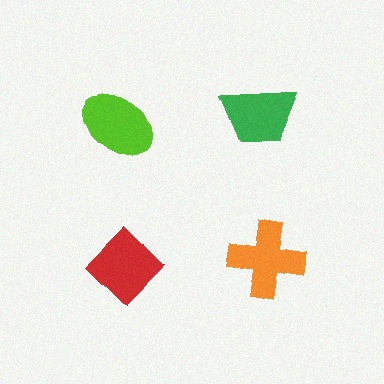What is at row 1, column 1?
A lime ellipse.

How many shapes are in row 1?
2 shapes.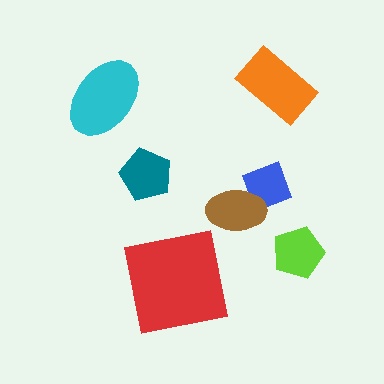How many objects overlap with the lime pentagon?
0 objects overlap with the lime pentagon.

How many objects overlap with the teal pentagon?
0 objects overlap with the teal pentagon.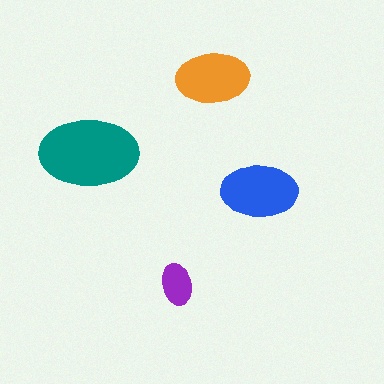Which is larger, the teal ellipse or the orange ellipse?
The teal one.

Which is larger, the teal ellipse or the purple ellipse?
The teal one.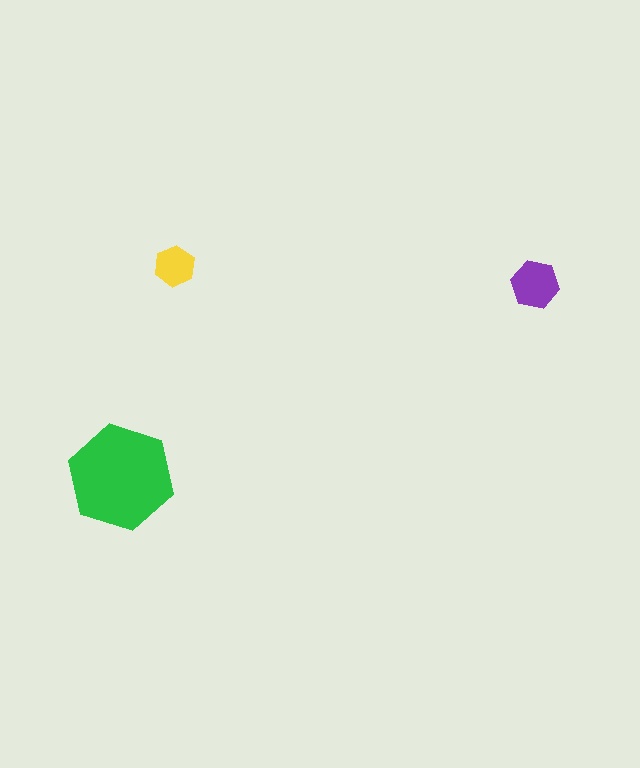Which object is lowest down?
The green hexagon is bottommost.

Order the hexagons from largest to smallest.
the green one, the purple one, the yellow one.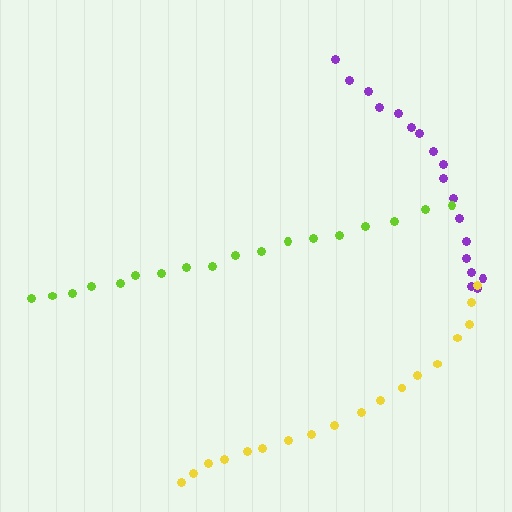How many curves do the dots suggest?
There are 3 distinct paths.